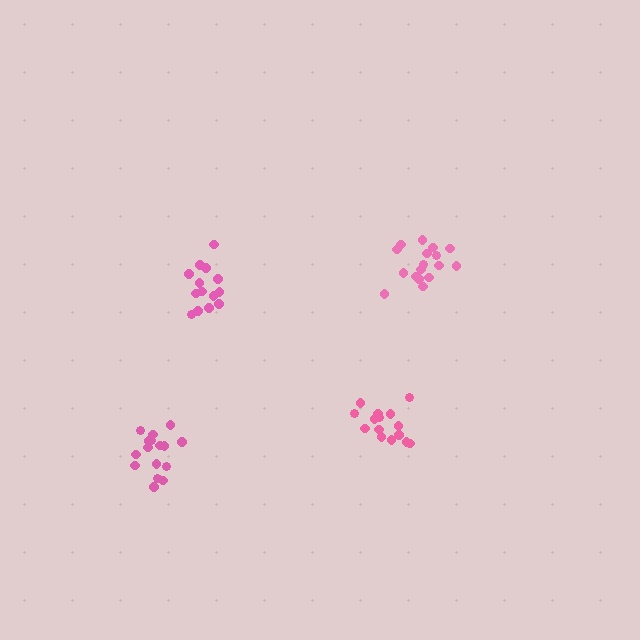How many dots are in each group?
Group 1: 16 dots, Group 2: 15 dots, Group 3: 14 dots, Group 4: 17 dots (62 total).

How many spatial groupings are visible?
There are 4 spatial groupings.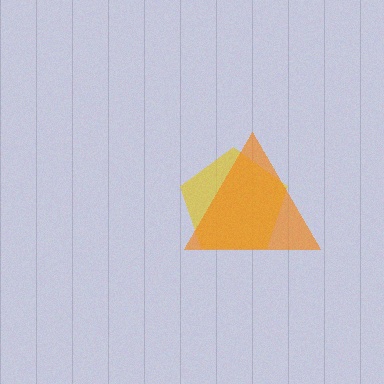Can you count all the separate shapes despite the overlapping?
Yes, there are 2 separate shapes.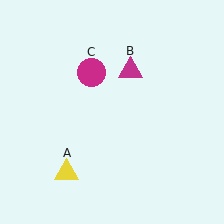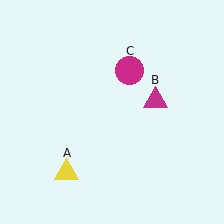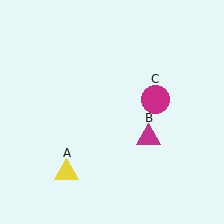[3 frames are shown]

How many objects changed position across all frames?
2 objects changed position: magenta triangle (object B), magenta circle (object C).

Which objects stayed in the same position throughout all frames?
Yellow triangle (object A) remained stationary.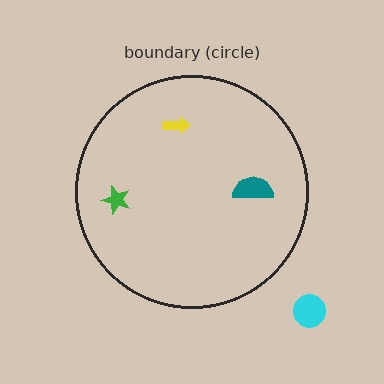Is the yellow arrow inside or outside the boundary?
Inside.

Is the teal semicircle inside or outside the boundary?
Inside.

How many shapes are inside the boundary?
3 inside, 1 outside.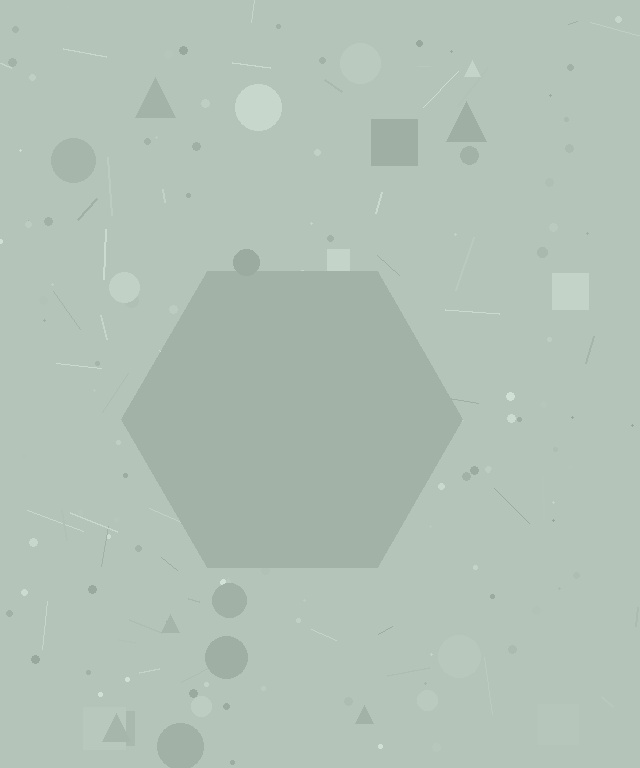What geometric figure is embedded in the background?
A hexagon is embedded in the background.